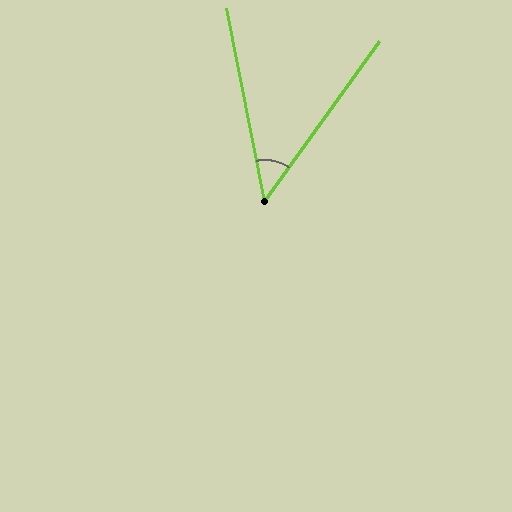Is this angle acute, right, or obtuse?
It is acute.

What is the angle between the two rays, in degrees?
Approximately 47 degrees.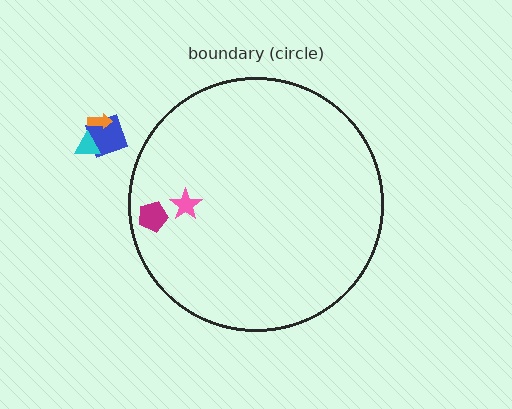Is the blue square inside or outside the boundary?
Outside.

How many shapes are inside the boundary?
2 inside, 3 outside.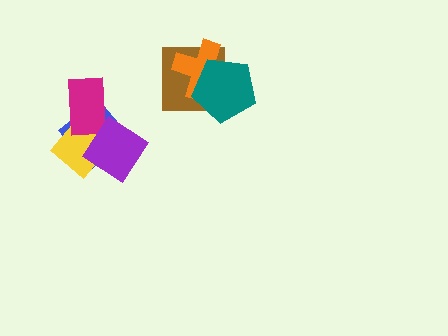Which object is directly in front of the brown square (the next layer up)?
The orange cross is directly in front of the brown square.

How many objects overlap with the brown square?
2 objects overlap with the brown square.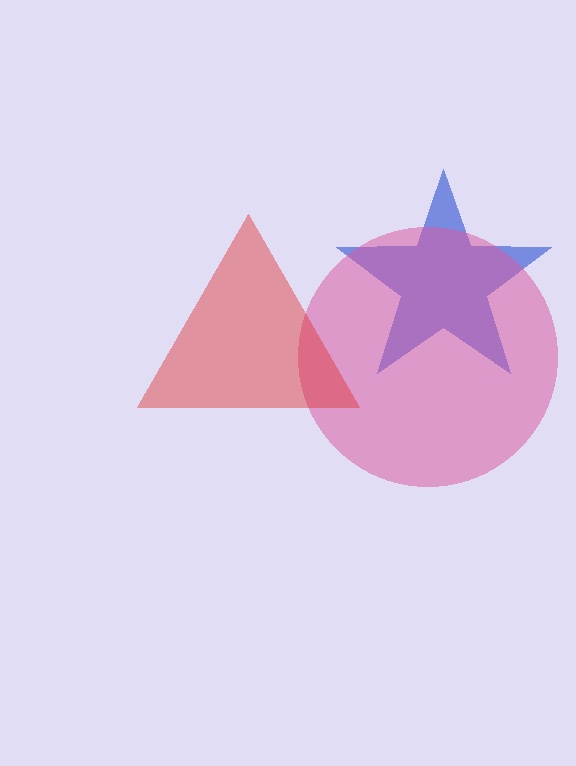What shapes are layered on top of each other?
The layered shapes are: a blue star, a pink circle, a red triangle.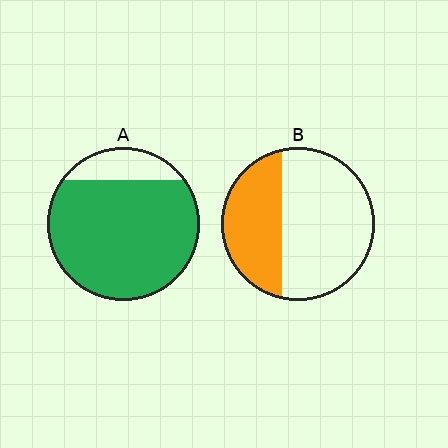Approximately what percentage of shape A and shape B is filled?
A is approximately 85% and B is approximately 35%.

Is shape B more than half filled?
No.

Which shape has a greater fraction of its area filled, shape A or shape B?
Shape A.